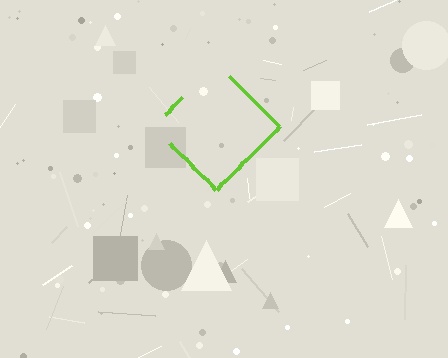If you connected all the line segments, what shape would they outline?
They would outline a diamond.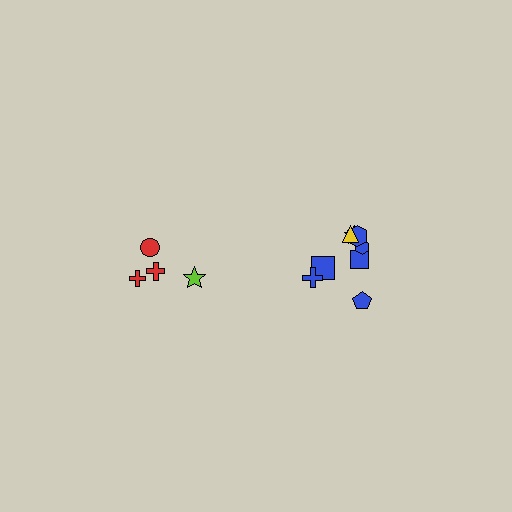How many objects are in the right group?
There are 8 objects.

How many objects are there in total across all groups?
There are 12 objects.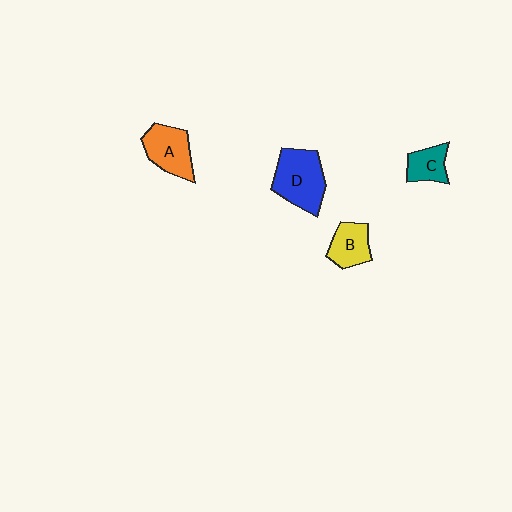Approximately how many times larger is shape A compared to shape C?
Approximately 1.5 times.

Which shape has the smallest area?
Shape C (teal).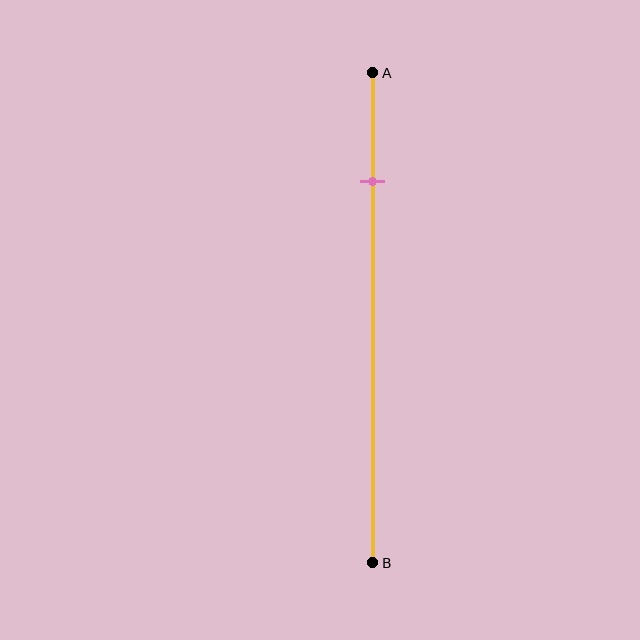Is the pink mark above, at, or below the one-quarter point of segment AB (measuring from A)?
The pink mark is approximately at the one-quarter point of segment AB.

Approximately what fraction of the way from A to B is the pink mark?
The pink mark is approximately 20% of the way from A to B.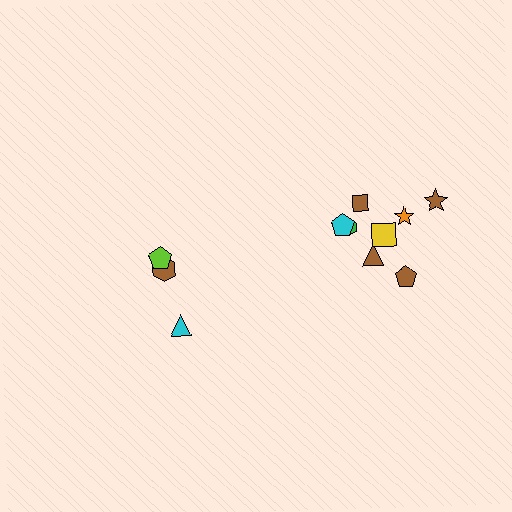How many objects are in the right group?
There are 8 objects.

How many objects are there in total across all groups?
There are 11 objects.